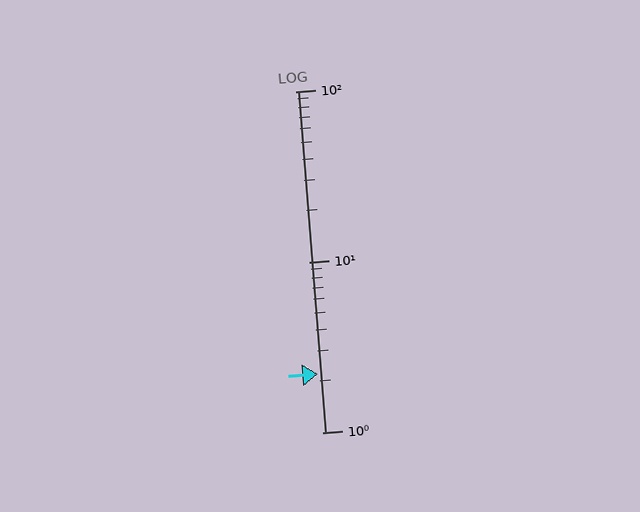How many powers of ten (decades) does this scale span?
The scale spans 2 decades, from 1 to 100.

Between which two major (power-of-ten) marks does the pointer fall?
The pointer is between 1 and 10.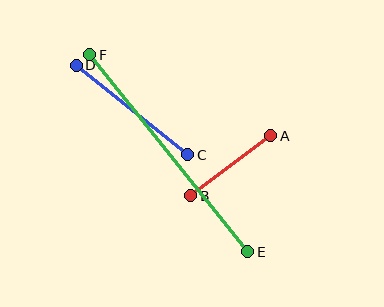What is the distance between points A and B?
The distance is approximately 100 pixels.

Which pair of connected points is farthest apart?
Points E and F are farthest apart.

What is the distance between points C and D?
The distance is approximately 143 pixels.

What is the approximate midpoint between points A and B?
The midpoint is at approximately (231, 166) pixels.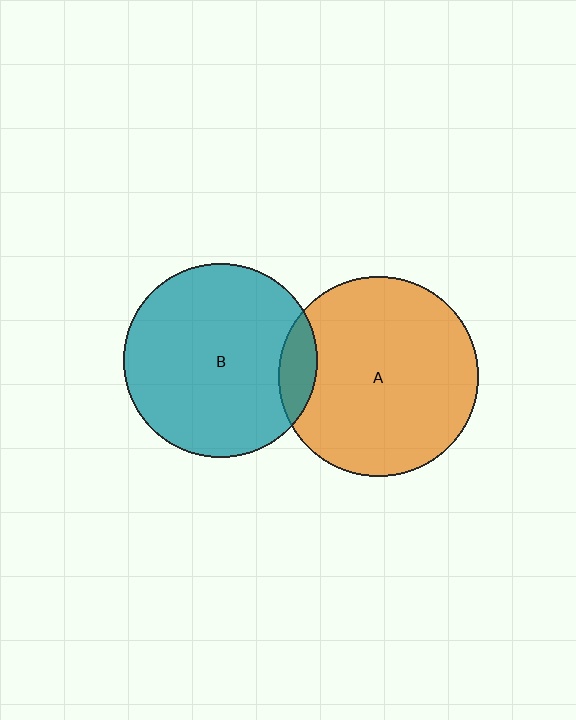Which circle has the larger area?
Circle A (orange).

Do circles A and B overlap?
Yes.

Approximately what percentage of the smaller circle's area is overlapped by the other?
Approximately 10%.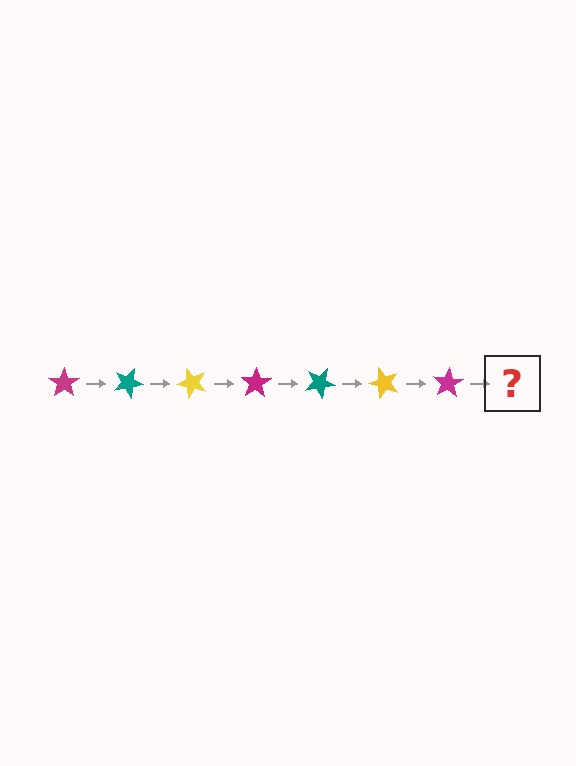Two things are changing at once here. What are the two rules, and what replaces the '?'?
The two rules are that it rotates 25 degrees each step and the color cycles through magenta, teal, and yellow. The '?' should be a teal star, rotated 175 degrees from the start.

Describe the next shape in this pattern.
It should be a teal star, rotated 175 degrees from the start.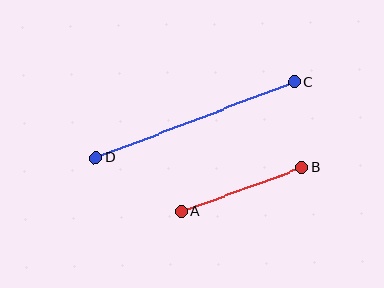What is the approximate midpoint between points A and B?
The midpoint is at approximately (242, 189) pixels.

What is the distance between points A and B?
The distance is approximately 129 pixels.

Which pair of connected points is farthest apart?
Points C and D are farthest apart.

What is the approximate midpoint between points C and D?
The midpoint is at approximately (195, 120) pixels.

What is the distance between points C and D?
The distance is approximately 212 pixels.